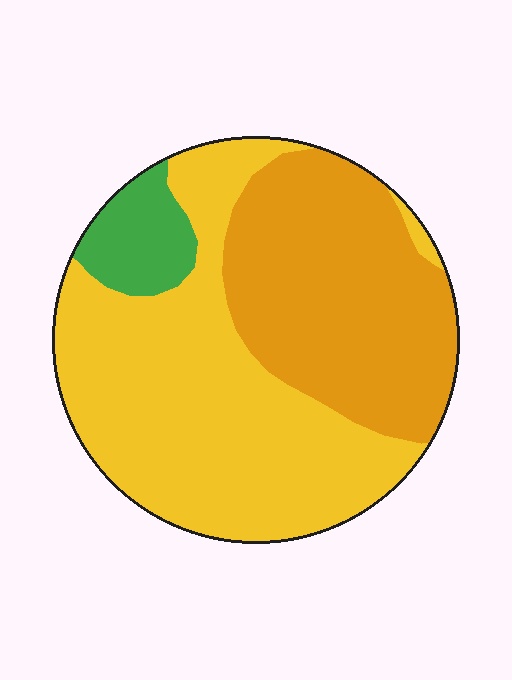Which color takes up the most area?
Yellow, at roughly 55%.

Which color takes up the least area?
Green, at roughly 10%.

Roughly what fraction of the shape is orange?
Orange covers about 40% of the shape.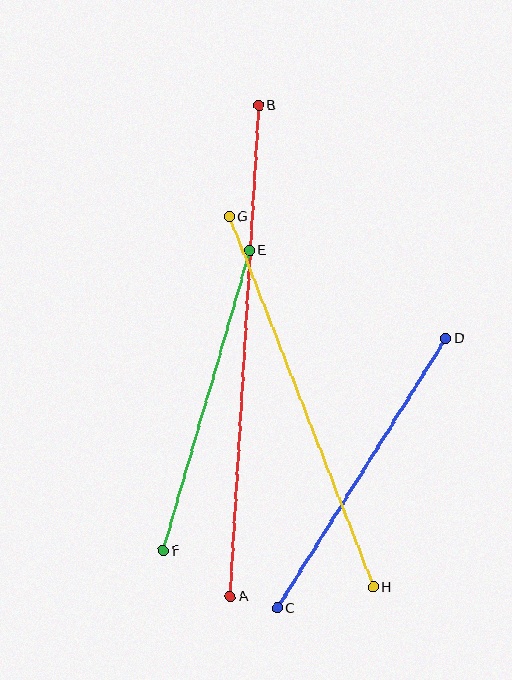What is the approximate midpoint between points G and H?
The midpoint is at approximately (301, 402) pixels.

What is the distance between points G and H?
The distance is approximately 398 pixels.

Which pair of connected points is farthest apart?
Points A and B are farthest apart.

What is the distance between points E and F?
The distance is approximately 313 pixels.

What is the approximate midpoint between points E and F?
The midpoint is at approximately (207, 401) pixels.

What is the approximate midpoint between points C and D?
The midpoint is at approximately (362, 473) pixels.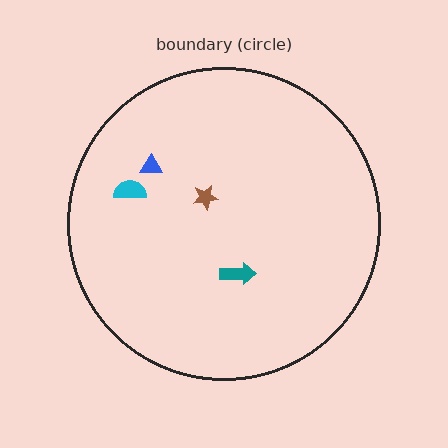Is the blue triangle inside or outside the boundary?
Inside.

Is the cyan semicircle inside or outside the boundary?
Inside.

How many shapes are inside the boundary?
4 inside, 0 outside.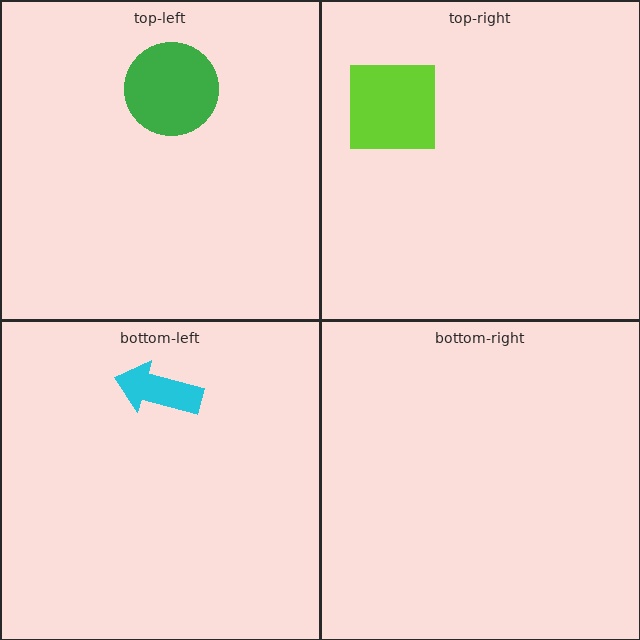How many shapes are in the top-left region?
1.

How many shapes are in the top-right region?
1.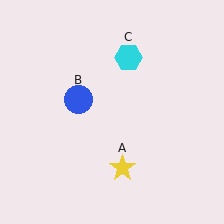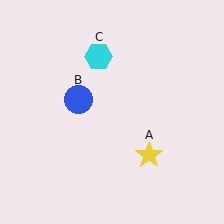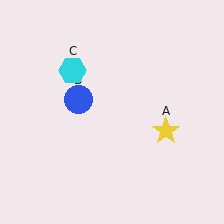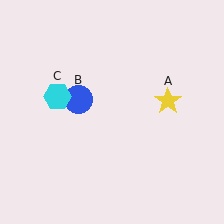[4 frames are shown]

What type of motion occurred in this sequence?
The yellow star (object A), cyan hexagon (object C) rotated counterclockwise around the center of the scene.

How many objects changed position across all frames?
2 objects changed position: yellow star (object A), cyan hexagon (object C).